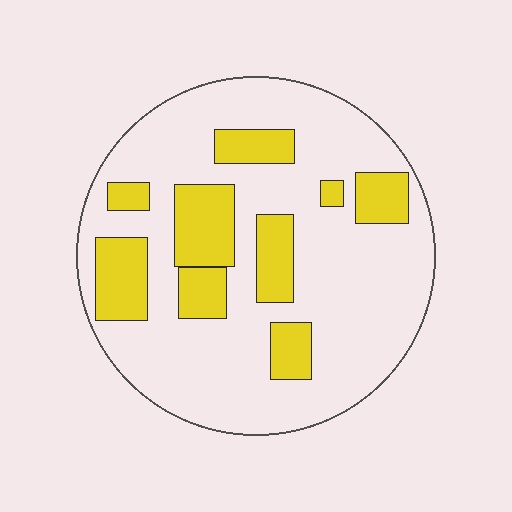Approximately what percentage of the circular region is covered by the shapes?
Approximately 25%.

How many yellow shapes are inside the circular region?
9.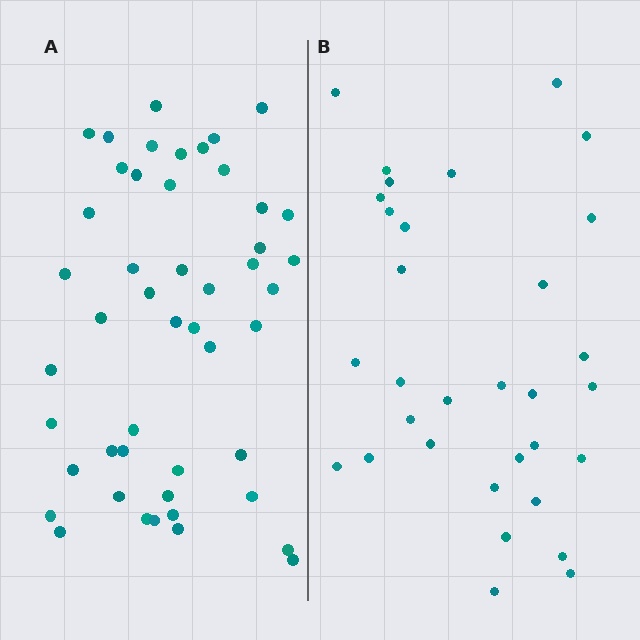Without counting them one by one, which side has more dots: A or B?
Region A (the left region) has more dots.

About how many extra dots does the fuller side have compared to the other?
Region A has approximately 15 more dots than region B.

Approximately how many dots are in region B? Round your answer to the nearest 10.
About 30 dots. (The exact count is 32, which rounds to 30.)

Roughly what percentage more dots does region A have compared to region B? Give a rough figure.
About 50% more.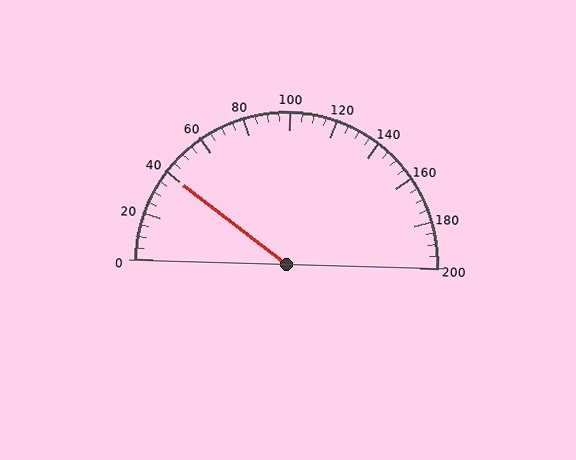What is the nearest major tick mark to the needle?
The nearest major tick mark is 40.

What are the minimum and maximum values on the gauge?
The gauge ranges from 0 to 200.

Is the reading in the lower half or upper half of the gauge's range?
The reading is in the lower half of the range (0 to 200).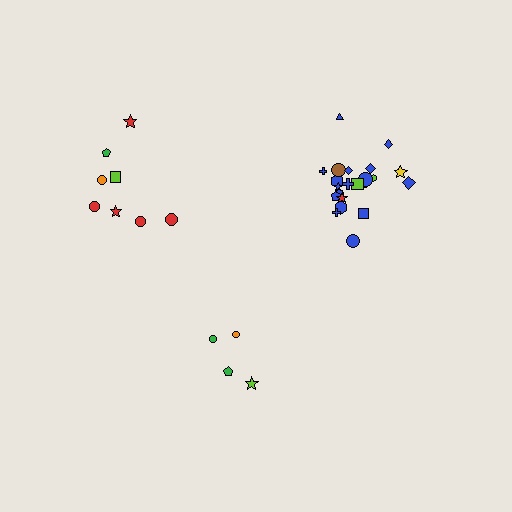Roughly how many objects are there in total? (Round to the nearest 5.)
Roughly 35 objects in total.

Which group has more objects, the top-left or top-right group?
The top-right group.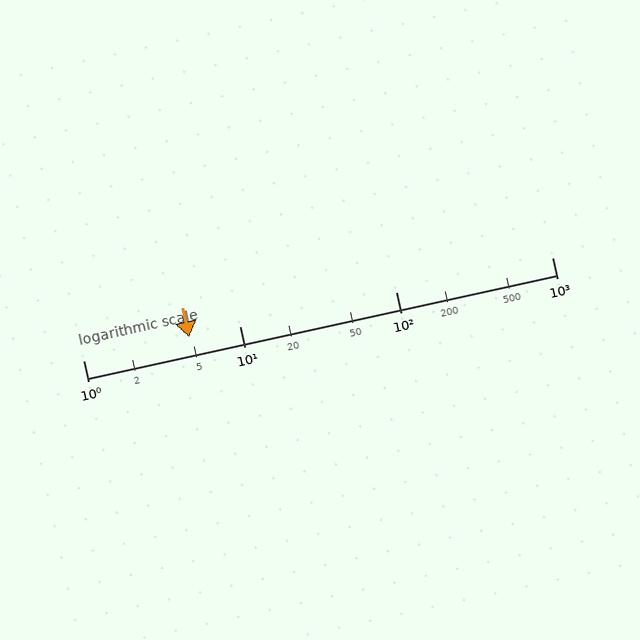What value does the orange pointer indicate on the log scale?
The pointer indicates approximately 4.8.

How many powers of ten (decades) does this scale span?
The scale spans 3 decades, from 1 to 1000.